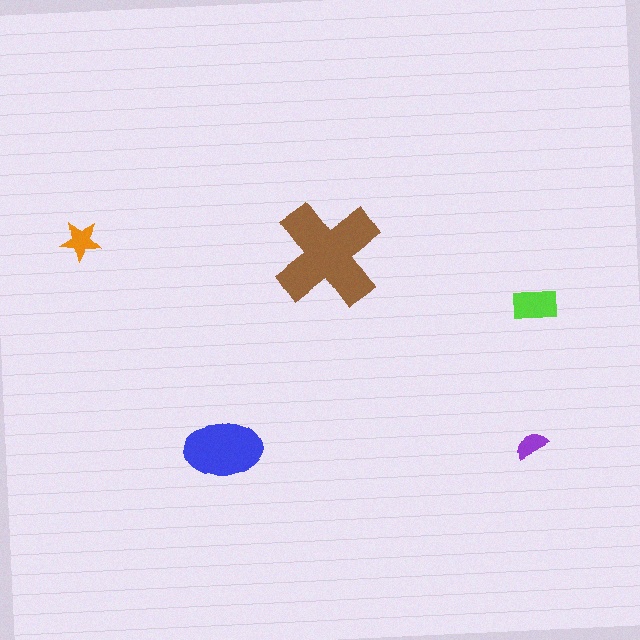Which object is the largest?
The brown cross.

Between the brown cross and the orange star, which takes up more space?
The brown cross.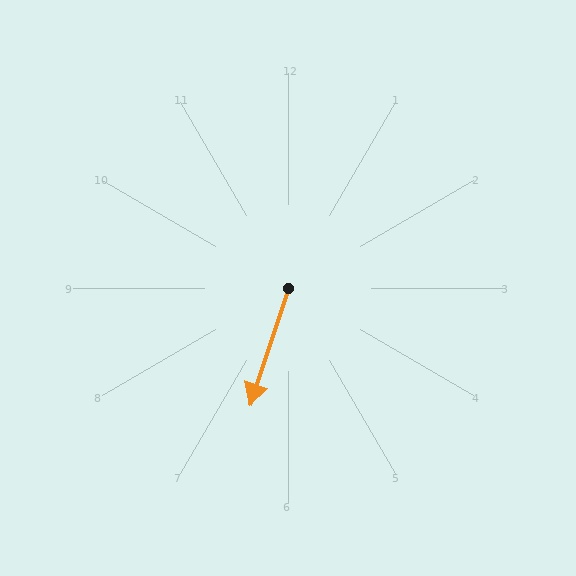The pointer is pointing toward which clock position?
Roughly 7 o'clock.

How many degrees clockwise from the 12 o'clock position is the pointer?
Approximately 198 degrees.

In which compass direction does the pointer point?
South.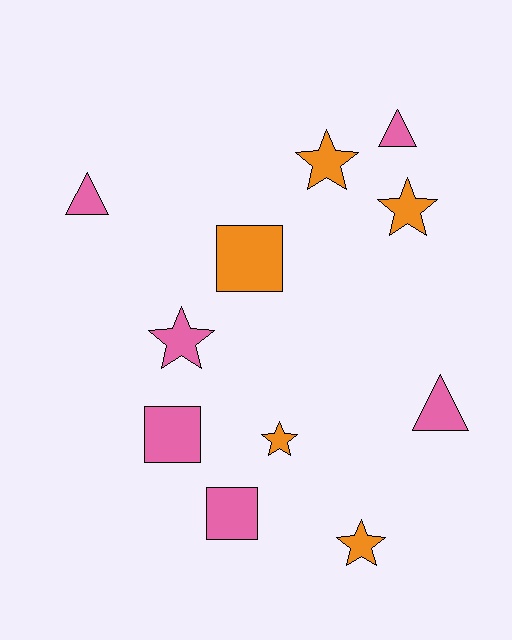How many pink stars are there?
There is 1 pink star.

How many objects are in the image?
There are 11 objects.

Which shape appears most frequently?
Star, with 5 objects.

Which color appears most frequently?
Pink, with 6 objects.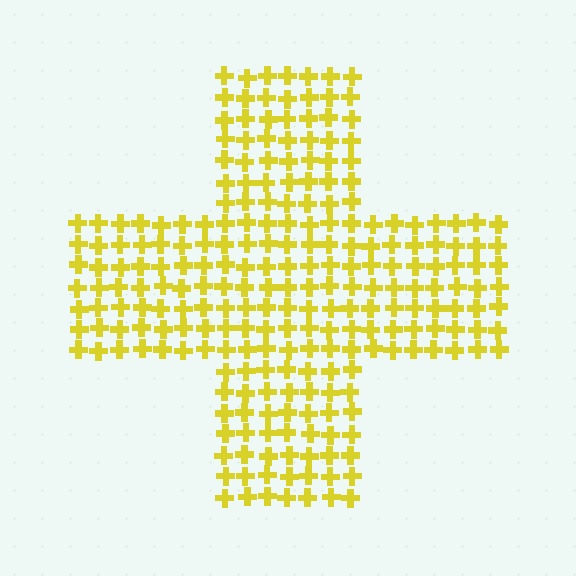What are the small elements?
The small elements are crosses.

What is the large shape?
The large shape is a cross.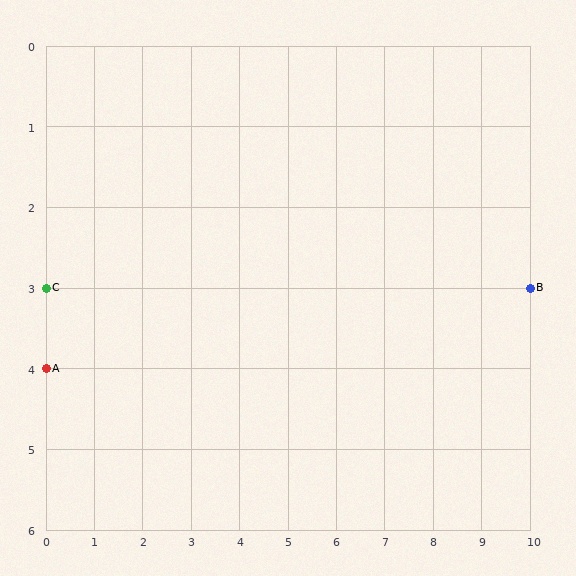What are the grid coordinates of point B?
Point B is at grid coordinates (10, 3).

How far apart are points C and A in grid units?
Points C and A are 1 row apart.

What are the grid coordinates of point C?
Point C is at grid coordinates (0, 3).